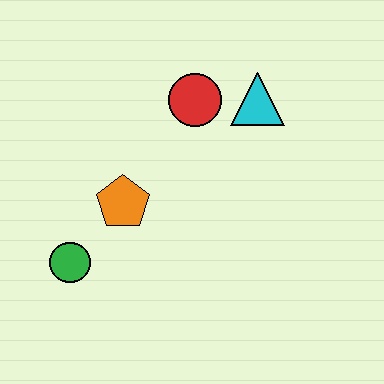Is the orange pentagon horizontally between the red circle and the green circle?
Yes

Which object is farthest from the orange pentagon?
The cyan triangle is farthest from the orange pentagon.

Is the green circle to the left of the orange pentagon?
Yes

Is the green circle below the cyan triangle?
Yes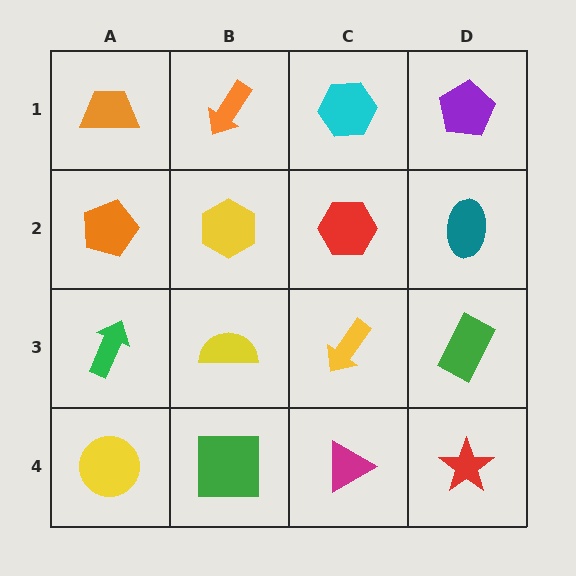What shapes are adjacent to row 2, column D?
A purple pentagon (row 1, column D), a green rectangle (row 3, column D), a red hexagon (row 2, column C).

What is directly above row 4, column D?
A green rectangle.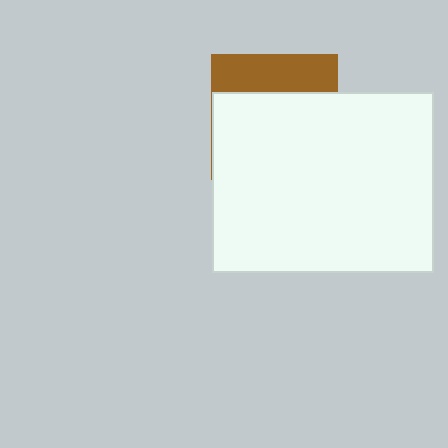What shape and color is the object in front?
The object in front is a white rectangle.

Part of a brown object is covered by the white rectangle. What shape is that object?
It is a square.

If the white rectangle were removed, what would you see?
You would see the complete brown square.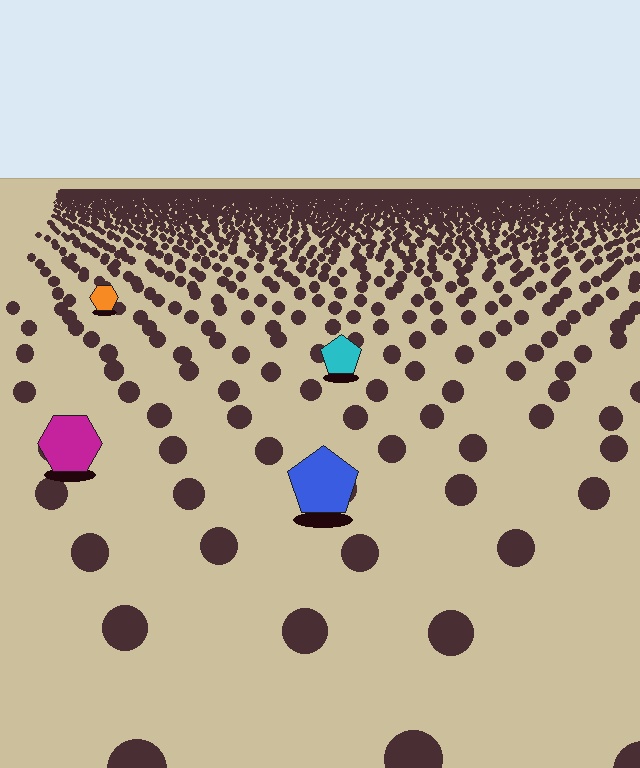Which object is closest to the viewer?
The blue pentagon is closest. The texture marks near it are larger and more spread out.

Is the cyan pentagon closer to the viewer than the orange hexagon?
Yes. The cyan pentagon is closer — you can tell from the texture gradient: the ground texture is coarser near it.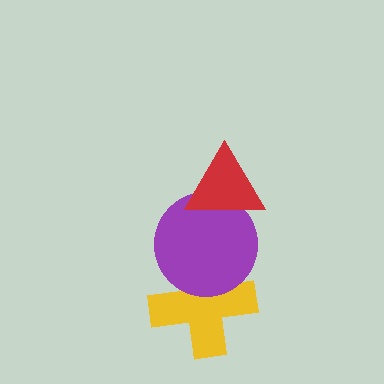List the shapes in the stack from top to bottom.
From top to bottom: the red triangle, the purple circle, the yellow cross.